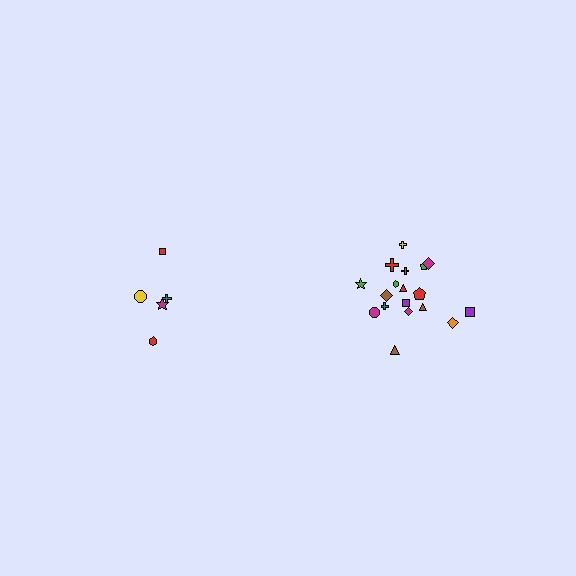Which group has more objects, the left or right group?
The right group.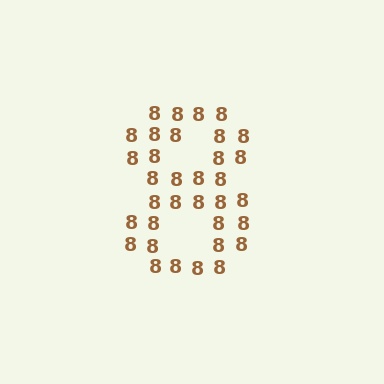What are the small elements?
The small elements are digit 8's.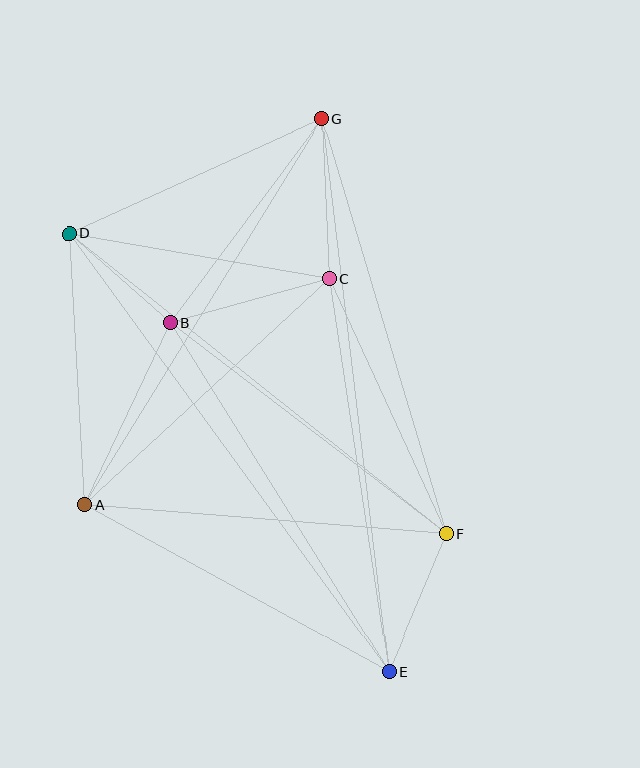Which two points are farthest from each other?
Points E and G are farthest from each other.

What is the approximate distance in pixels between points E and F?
The distance between E and F is approximately 150 pixels.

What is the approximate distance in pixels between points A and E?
The distance between A and E is approximately 346 pixels.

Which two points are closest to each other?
Points B and D are closest to each other.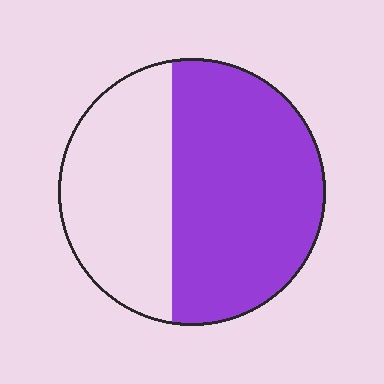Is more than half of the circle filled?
Yes.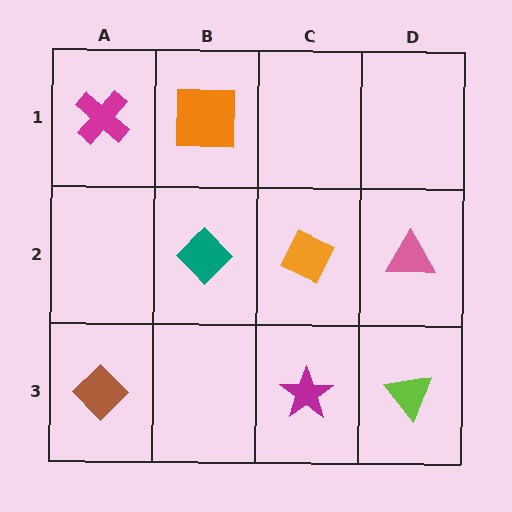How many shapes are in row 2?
3 shapes.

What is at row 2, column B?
A teal diamond.